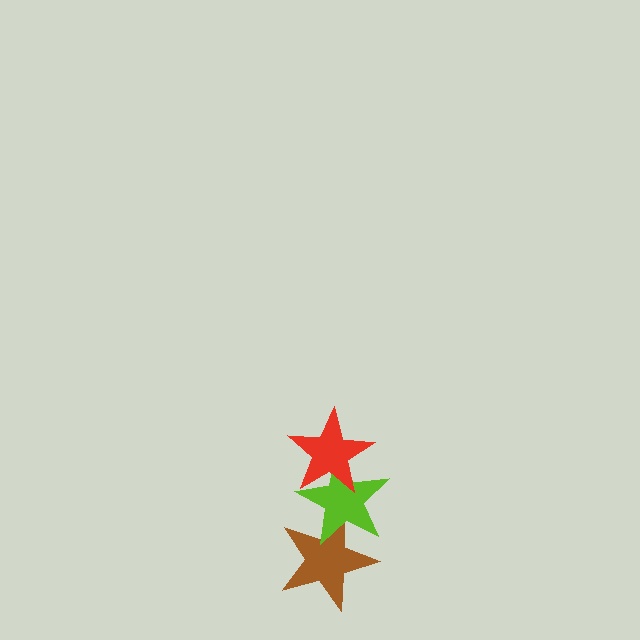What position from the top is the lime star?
The lime star is 2nd from the top.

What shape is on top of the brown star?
The lime star is on top of the brown star.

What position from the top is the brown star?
The brown star is 3rd from the top.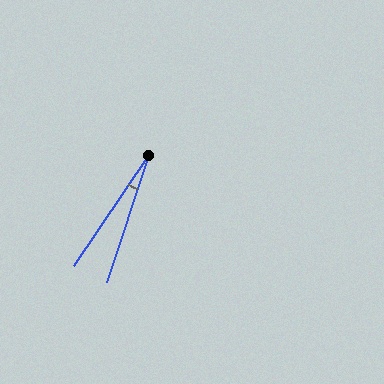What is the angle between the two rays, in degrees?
Approximately 16 degrees.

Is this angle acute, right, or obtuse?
It is acute.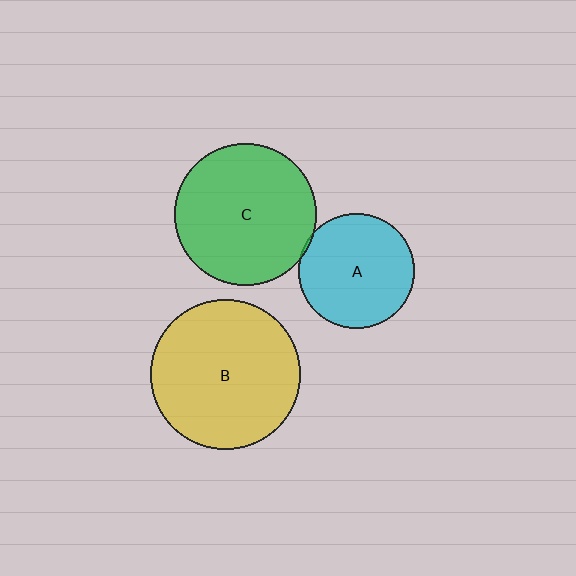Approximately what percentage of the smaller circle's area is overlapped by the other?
Approximately 5%.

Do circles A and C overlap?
Yes.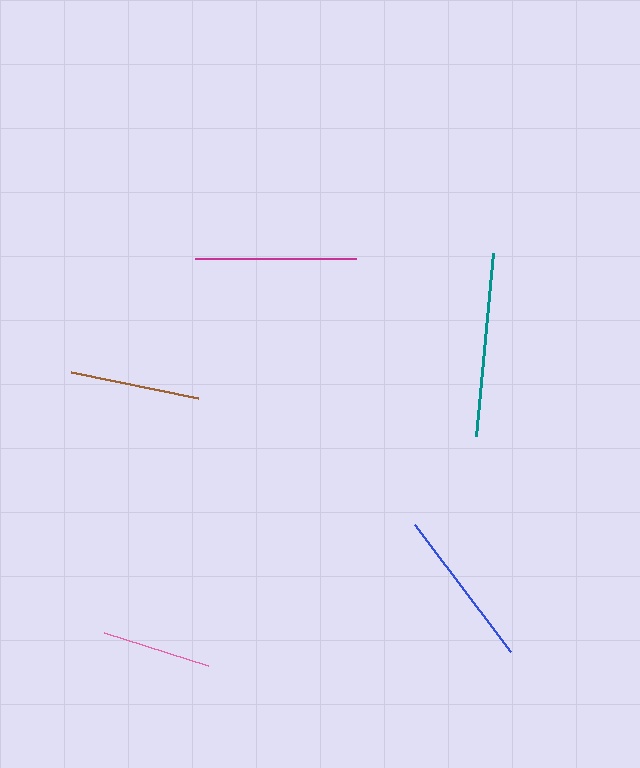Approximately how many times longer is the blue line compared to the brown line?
The blue line is approximately 1.2 times the length of the brown line.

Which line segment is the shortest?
The pink line is the shortest at approximately 109 pixels.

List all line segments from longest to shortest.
From longest to shortest: teal, magenta, blue, brown, pink.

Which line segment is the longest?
The teal line is the longest at approximately 184 pixels.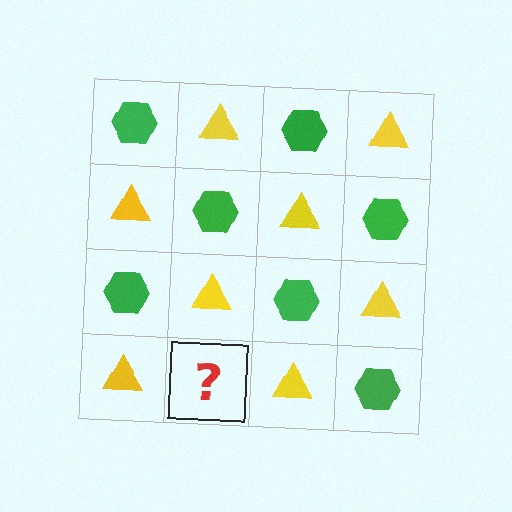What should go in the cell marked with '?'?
The missing cell should contain a green hexagon.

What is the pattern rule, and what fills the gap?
The rule is that it alternates green hexagon and yellow triangle in a checkerboard pattern. The gap should be filled with a green hexagon.